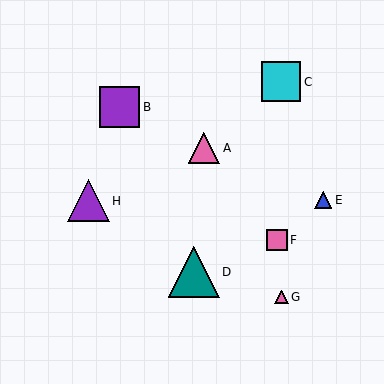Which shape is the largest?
The teal triangle (labeled D) is the largest.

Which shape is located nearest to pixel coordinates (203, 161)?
The pink triangle (labeled A) at (204, 148) is nearest to that location.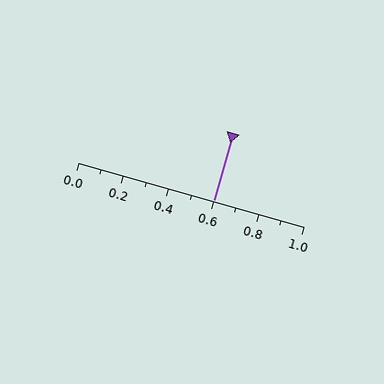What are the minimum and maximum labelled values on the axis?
The axis runs from 0.0 to 1.0.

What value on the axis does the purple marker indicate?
The marker indicates approximately 0.6.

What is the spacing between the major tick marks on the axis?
The major ticks are spaced 0.2 apart.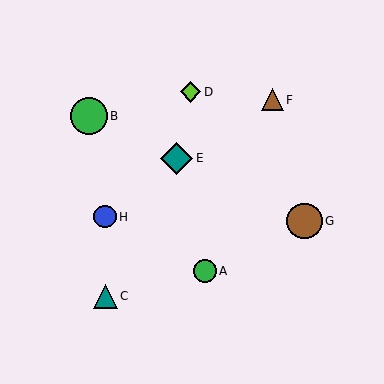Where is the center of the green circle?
The center of the green circle is at (89, 116).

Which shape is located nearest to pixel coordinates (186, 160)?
The teal diamond (labeled E) at (177, 158) is nearest to that location.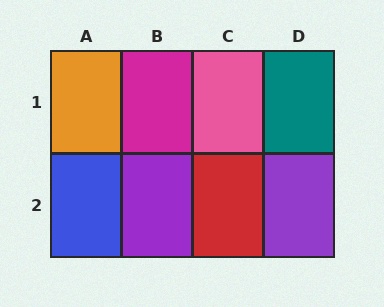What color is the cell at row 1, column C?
Pink.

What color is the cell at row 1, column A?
Orange.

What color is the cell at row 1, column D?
Teal.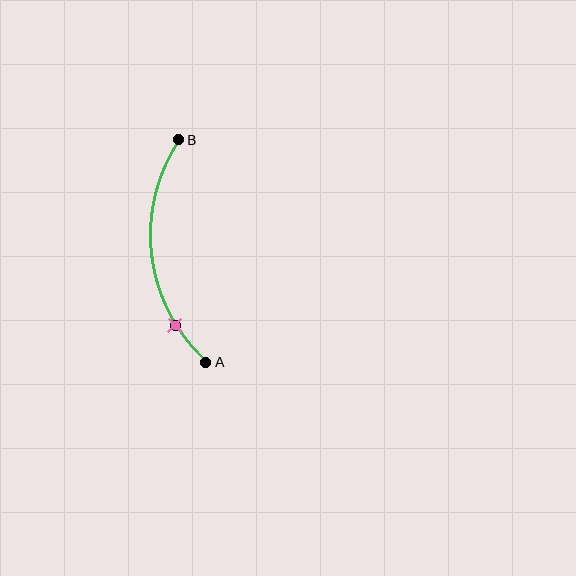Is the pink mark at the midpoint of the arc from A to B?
No. The pink mark lies on the arc but is closer to endpoint A. The arc midpoint would be at the point on the curve equidistant along the arc from both A and B.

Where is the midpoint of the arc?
The arc midpoint is the point on the curve farthest from the straight line joining A and B. It sits to the left of that line.